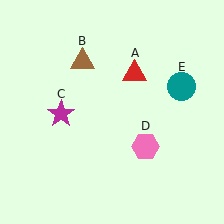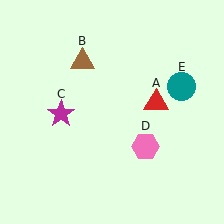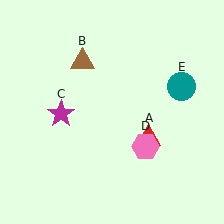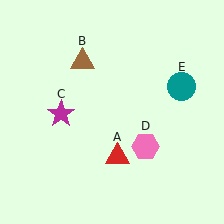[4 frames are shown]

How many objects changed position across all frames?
1 object changed position: red triangle (object A).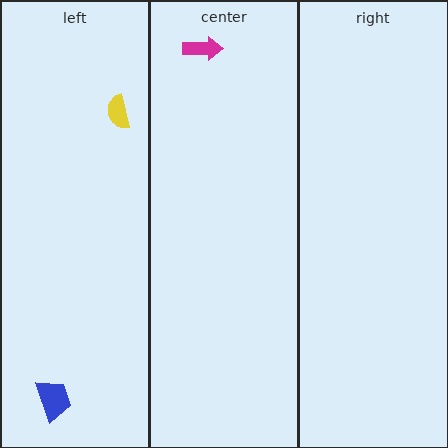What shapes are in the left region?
The yellow semicircle, the blue trapezoid.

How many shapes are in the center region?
1.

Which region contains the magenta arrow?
The center region.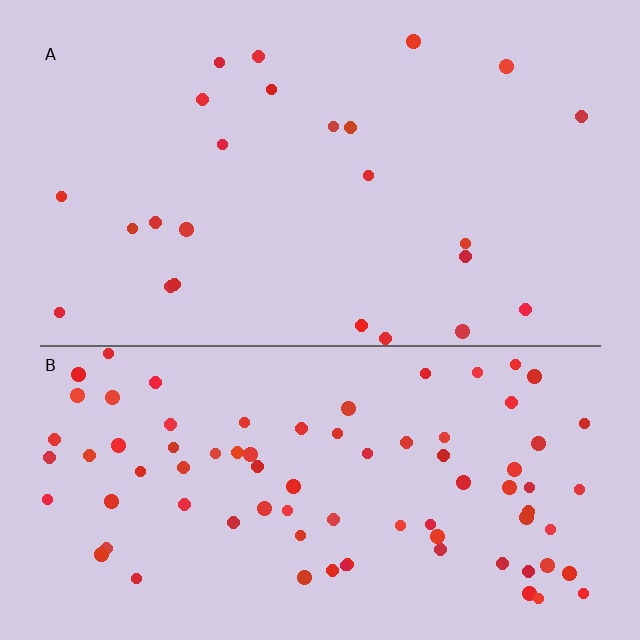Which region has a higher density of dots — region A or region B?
B (the bottom).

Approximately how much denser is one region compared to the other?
Approximately 3.4× — region B over region A.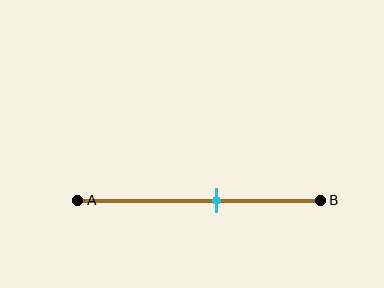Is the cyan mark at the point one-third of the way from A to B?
No, the mark is at about 55% from A, not at the 33% one-third point.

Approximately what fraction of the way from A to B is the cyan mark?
The cyan mark is approximately 55% of the way from A to B.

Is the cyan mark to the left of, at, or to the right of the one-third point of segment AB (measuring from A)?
The cyan mark is to the right of the one-third point of segment AB.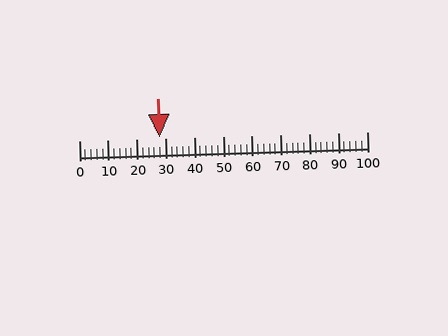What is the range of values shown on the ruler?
The ruler shows values from 0 to 100.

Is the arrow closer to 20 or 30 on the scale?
The arrow is closer to 30.